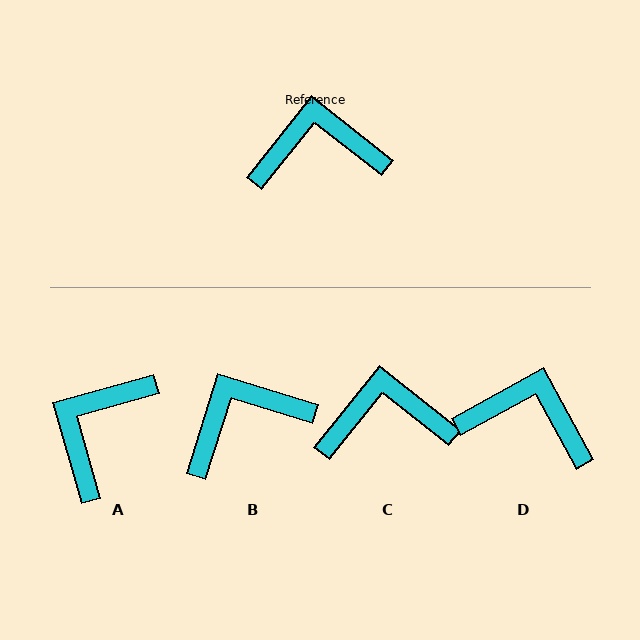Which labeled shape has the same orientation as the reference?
C.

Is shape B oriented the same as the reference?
No, it is off by about 21 degrees.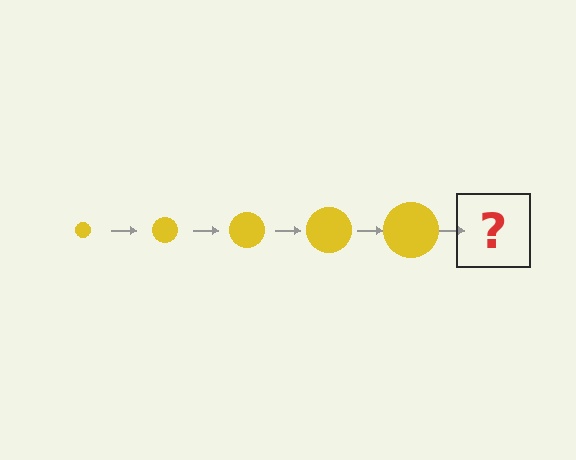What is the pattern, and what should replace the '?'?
The pattern is that the circle gets progressively larger each step. The '?' should be a yellow circle, larger than the previous one.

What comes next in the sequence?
The next element should be a yellow circle, larger than the previous one.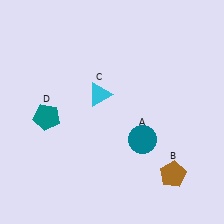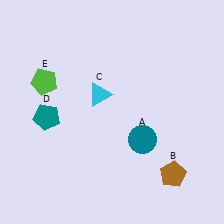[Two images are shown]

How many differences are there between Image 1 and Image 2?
There is 1 difference between the two images.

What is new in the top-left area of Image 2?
A lime pentagon (E) was added in the top-left area of Image 2.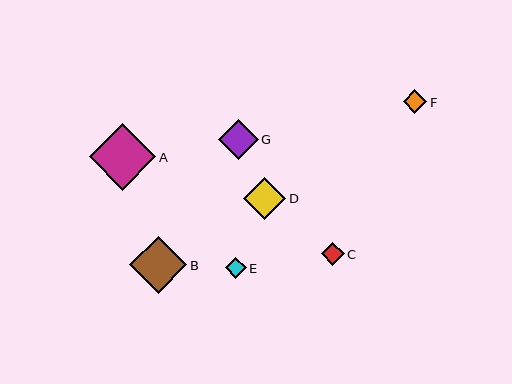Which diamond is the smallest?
Diamond E is the smallest with a size of approximately 21 pixels.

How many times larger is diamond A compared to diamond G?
Diamond A is approximately 1.7 times the size of diamond G.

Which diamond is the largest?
Diamond A is the largest with a size of approximately 66 pixels.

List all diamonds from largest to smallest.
From largest to smallest: A, B, D, G, F, C, E.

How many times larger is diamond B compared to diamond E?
Diamond B is approximately 2.7 times the size of diamond E.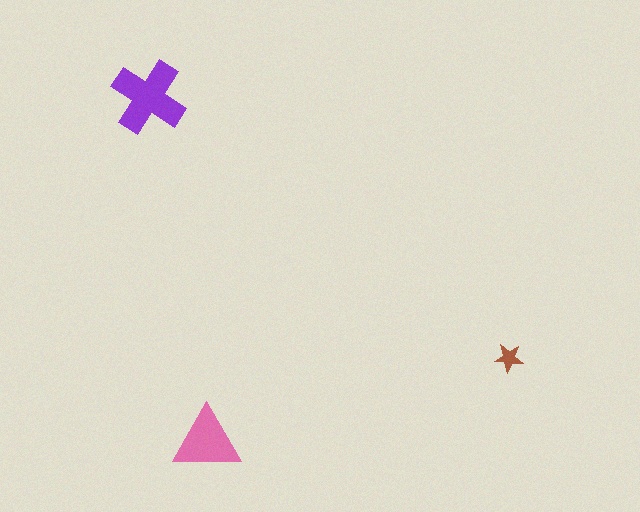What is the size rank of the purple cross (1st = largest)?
1st.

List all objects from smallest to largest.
The brown star, the pink triangle, the purple cross.